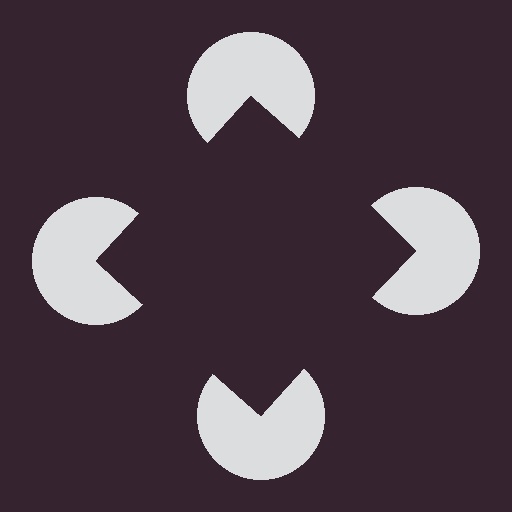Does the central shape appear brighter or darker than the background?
It typically appears slightly darker than the background, even though no actual brightness change is drawn.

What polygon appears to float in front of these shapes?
An illusory square — its edges are inferred from the aligned wedge cuts in the pac-man discs, not physically drawn.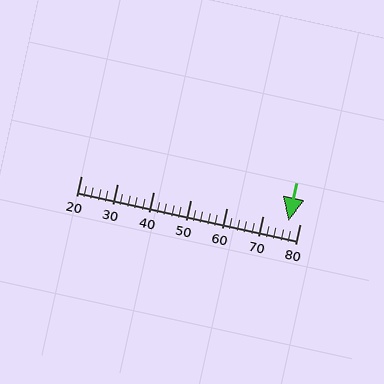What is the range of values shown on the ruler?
The ruler shows values from 20 to 80.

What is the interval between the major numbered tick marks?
The major tick marks are spaced 10 units apart.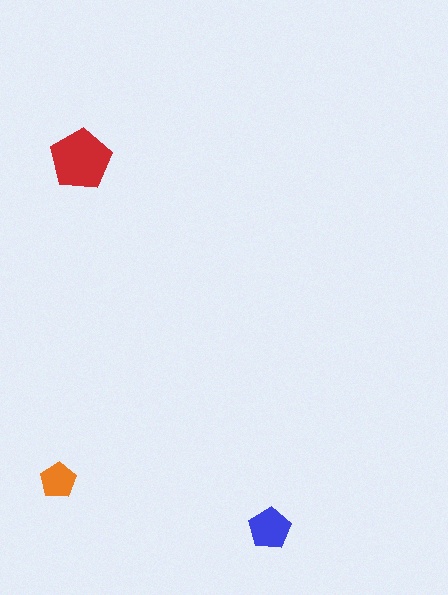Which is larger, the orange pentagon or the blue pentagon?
The blue one.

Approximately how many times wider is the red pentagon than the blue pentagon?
About 1.5 times wider.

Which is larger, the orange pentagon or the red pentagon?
The red one.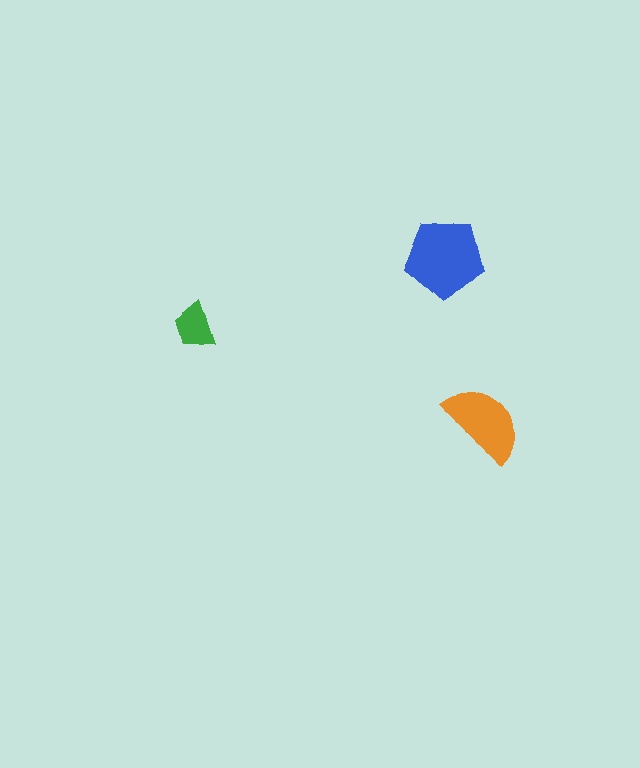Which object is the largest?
The blue pentagon.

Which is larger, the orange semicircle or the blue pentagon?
The blue pentagon.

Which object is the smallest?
The green trapezoid.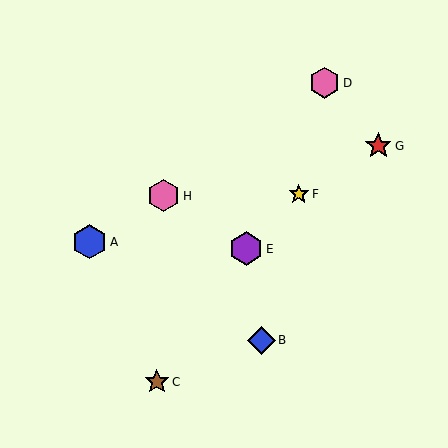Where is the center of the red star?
The center of the red star is at (378, 146).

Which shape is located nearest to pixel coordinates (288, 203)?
The yellow star (labeled F) at (299, 194) is nearest to that location.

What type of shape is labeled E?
Shape E is a purple hexagon.